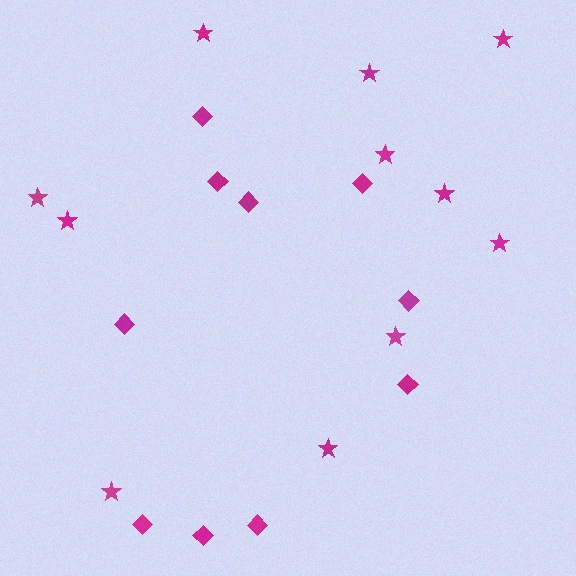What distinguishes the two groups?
There are 2 groups: one group of stars (11) and one group of diamonds (10).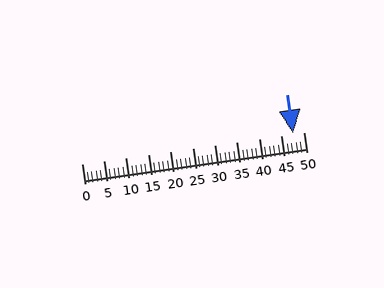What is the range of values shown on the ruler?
The ruler shows values from 0 to 50.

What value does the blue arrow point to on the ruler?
The blue arrow points to approximately 48.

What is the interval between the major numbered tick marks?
The major tick marks are spaced 5 units apart.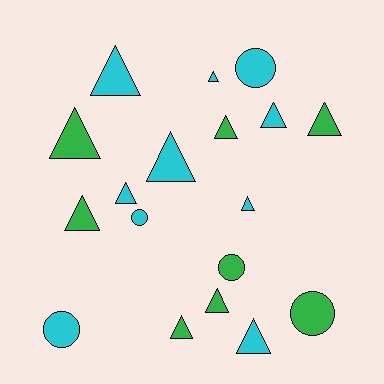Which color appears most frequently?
Cyan, with 10 objects.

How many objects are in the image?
There are 18 objects.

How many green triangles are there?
There are 6 green triangles.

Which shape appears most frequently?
Triangle, with 13 objects.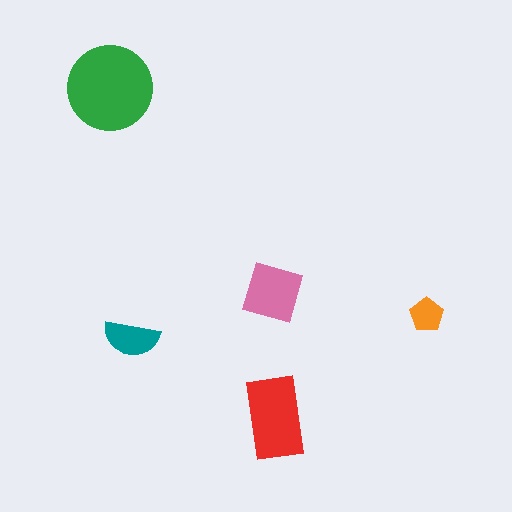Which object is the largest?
The green circle.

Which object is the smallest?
The orange pentagon.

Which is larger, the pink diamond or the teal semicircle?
The pink diamond.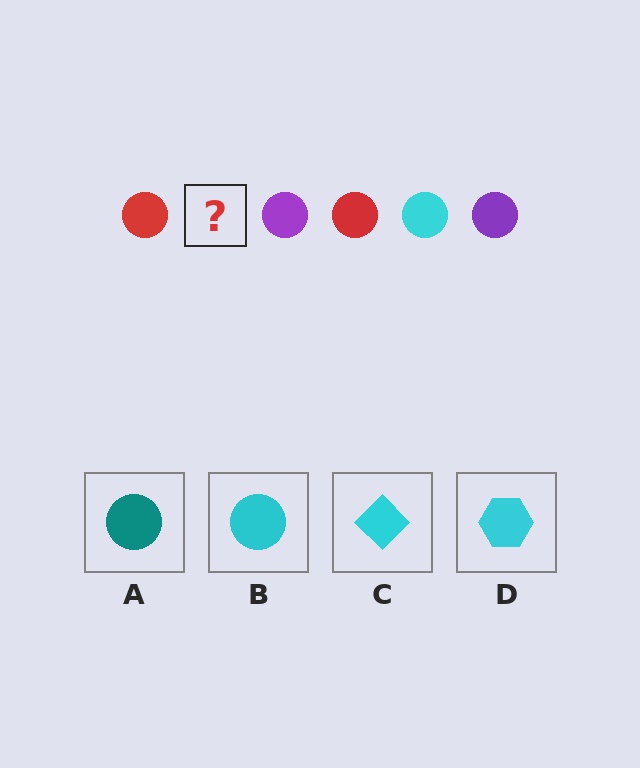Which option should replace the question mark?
Option B.